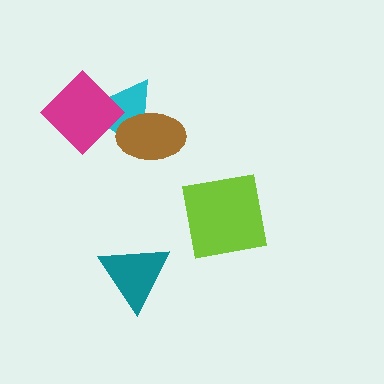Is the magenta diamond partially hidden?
No, no other shape covers it.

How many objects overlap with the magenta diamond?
1 object overlaps with the magenta diamond.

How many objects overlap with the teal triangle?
0 objects overlap with the teal triangle.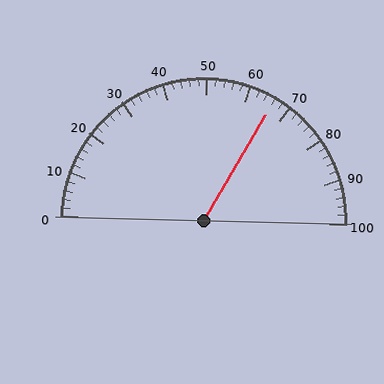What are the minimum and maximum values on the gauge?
The gauge ranges from 0 to 100.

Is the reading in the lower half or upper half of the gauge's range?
The reading is in the upper half of the range (0 to 100).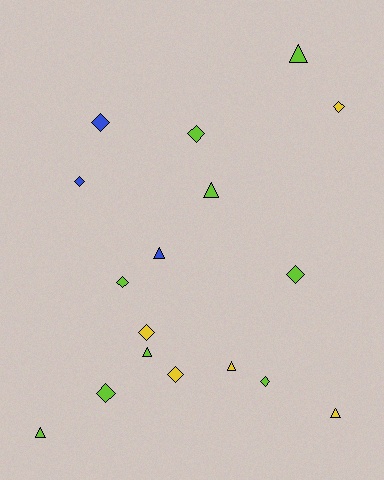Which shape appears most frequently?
Diamond, with 10 objects.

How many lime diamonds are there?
There are 5 lime diamonds.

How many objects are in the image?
There are 17 objects.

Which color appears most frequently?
Lime, with 9 objects.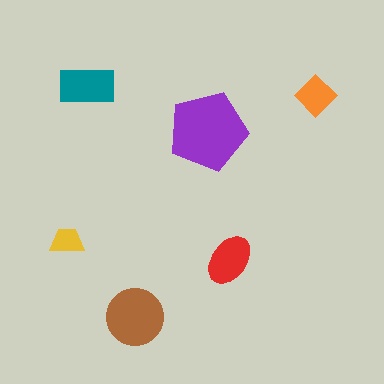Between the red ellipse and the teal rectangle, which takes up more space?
The teal rectangle.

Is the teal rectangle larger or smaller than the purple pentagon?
Smaller.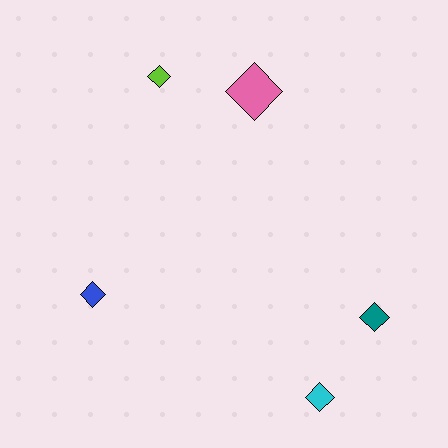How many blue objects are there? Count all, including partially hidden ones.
There is 1 blue object.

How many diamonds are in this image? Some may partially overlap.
There are 5 diamonds.